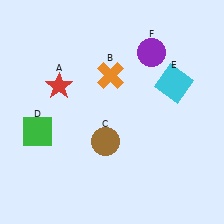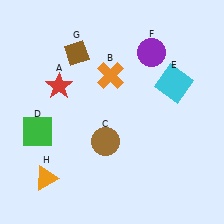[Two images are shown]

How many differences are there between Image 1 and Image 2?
There are 2 differences between the two images.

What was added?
A brown diamond (G), an orange triangle (H) were added in Image 2.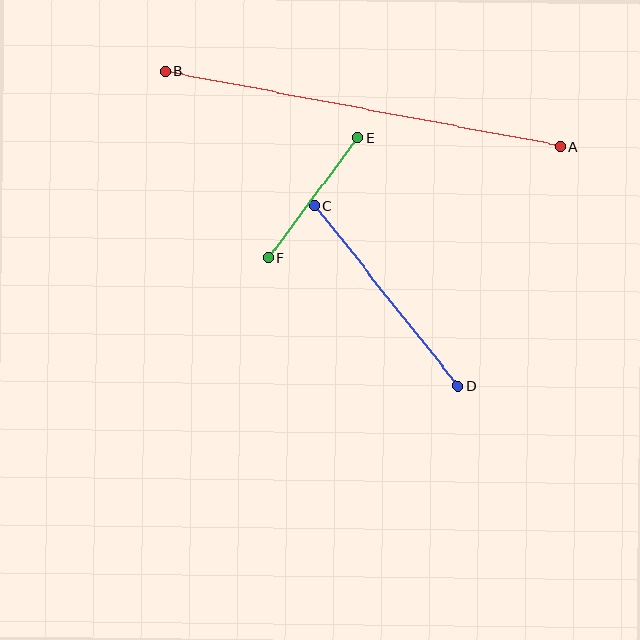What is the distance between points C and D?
The distance is approximately 230 pixels.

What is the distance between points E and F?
The distance is approximately 150 pixels.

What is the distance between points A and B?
The distance is approximately 402 pixels.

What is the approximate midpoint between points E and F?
The midpoint is at approximately (313, 198) pixels.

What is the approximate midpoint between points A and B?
The midpoint is at approximately (363, 109) pixels.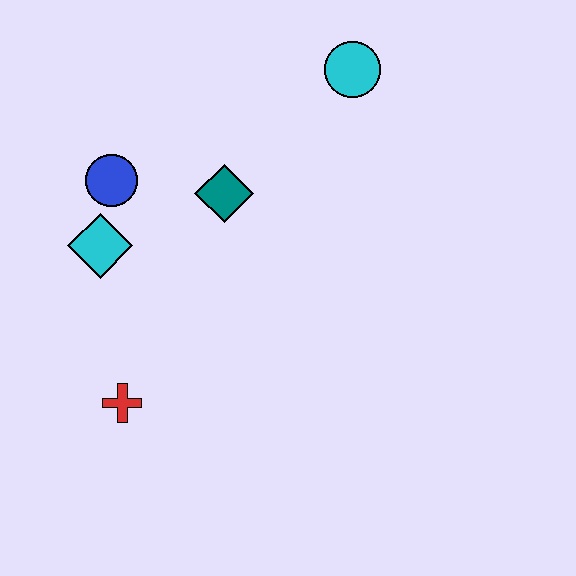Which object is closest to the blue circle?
The cyan diamond is closest to the blue circle.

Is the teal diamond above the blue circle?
No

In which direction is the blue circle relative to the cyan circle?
The blue circle is to the left of the cyan circle.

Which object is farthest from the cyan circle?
The red cross is farthest from the cyan circle.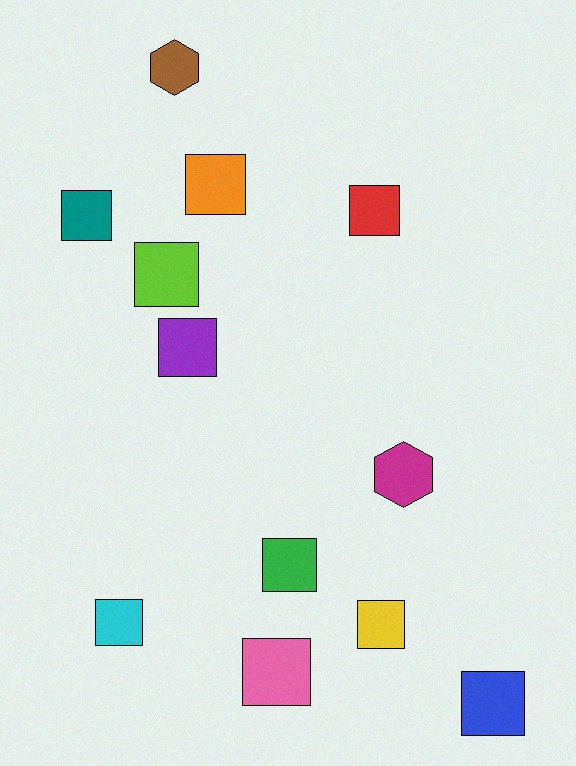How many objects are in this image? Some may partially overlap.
There are 12 objects.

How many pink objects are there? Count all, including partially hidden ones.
There is 1 pink object.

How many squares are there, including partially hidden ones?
There are 10 squares.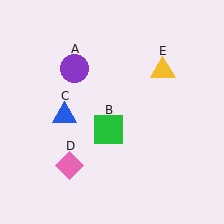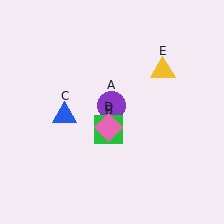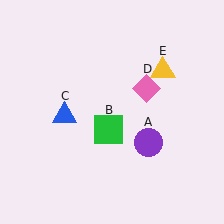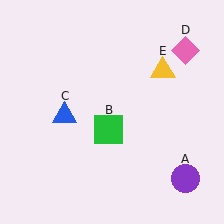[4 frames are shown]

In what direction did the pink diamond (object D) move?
The pink diamond (object D) moved up and to the right.